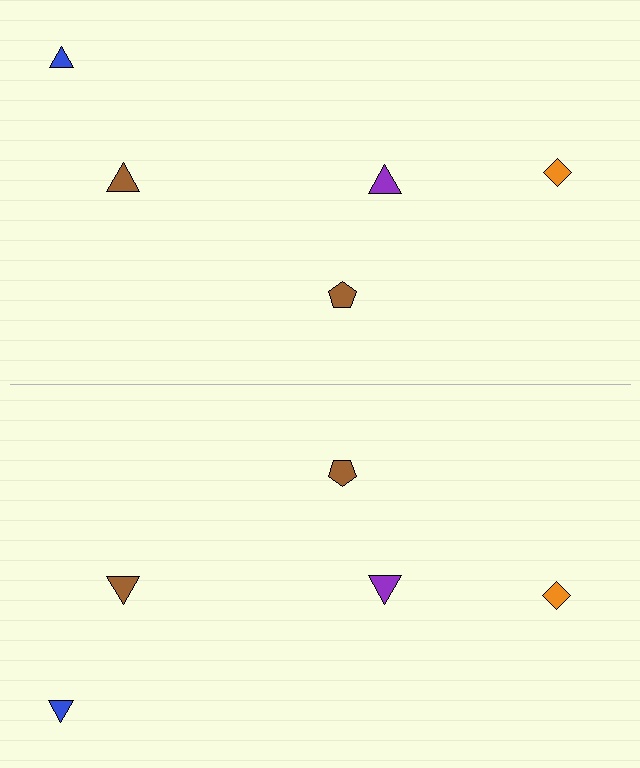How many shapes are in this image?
There are 10 shapes in this image.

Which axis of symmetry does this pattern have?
The pattern has a horizontal axis of symmetry running through the center of the image.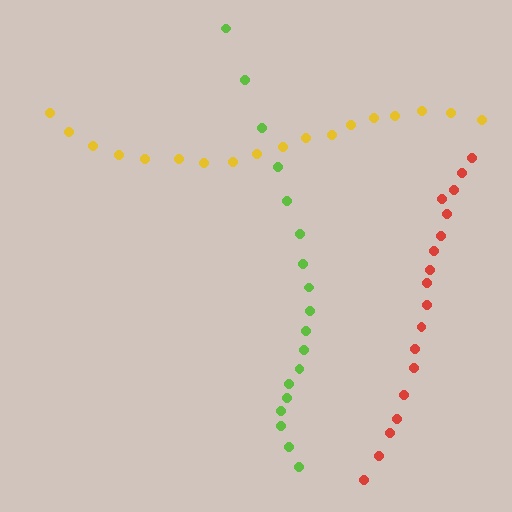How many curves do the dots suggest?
There are 3 distinct paths.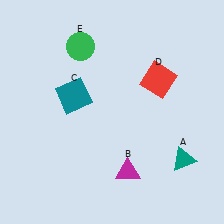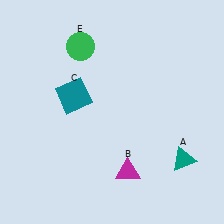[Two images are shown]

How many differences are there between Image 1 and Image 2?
There is 1 difference between the two images.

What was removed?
The red square (D) was removed in Image 2.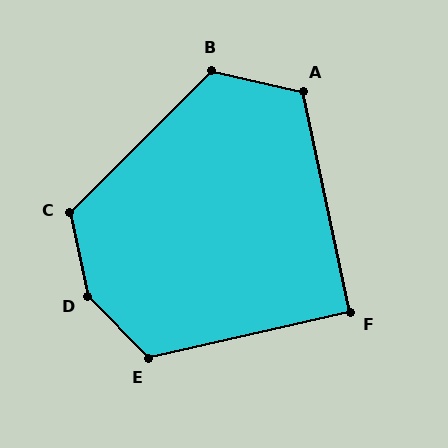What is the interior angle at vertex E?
Approximately 121 degrees (obtuse).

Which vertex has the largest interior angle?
D, at approximately 147 degrees.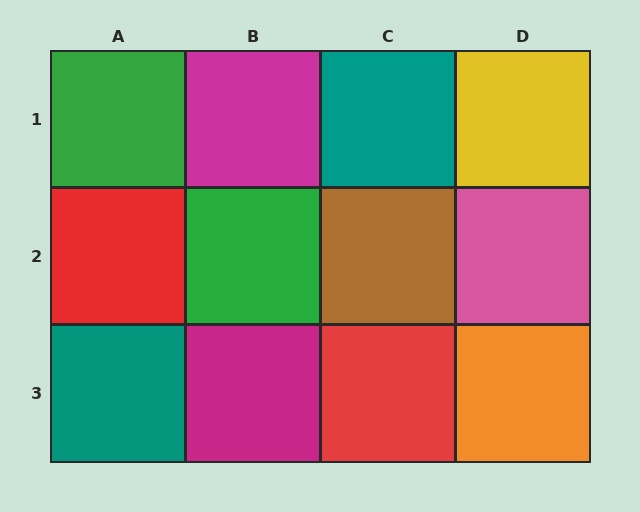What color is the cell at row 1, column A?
Green.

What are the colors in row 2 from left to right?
Red, green, brown, pink.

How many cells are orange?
1 cell is orange.